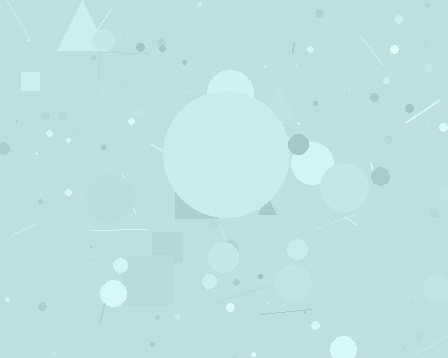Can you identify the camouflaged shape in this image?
The camouflaged shape is a circle.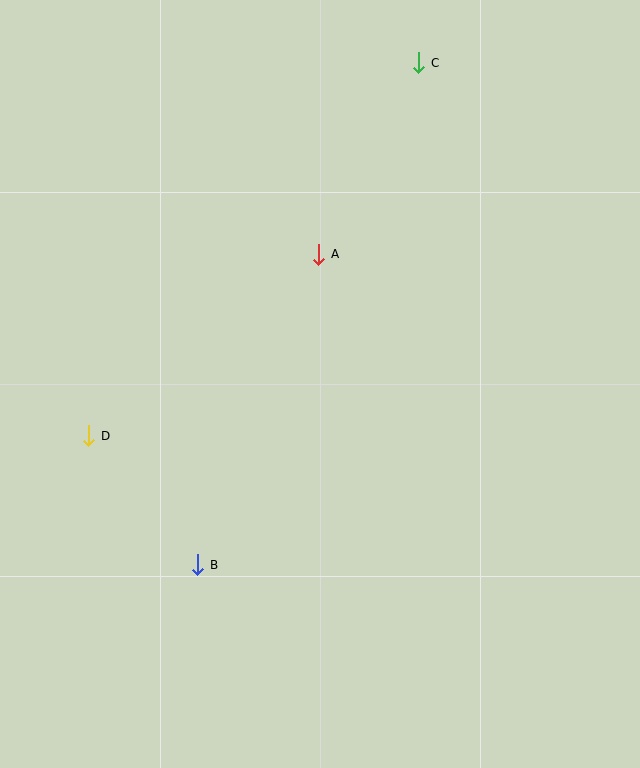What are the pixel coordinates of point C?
Point C is at (419, 63).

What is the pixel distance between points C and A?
The distance between C and A is 216 pixels.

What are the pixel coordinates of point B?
Point B is at (198, 565).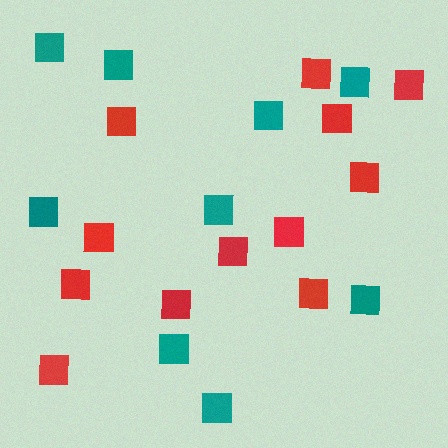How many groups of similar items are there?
There are 2 groups: one group of red squares (12) and one group of teal squares (9).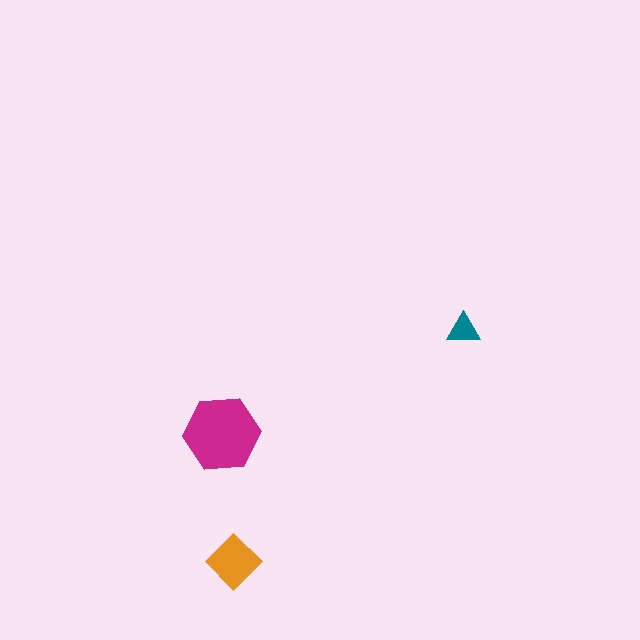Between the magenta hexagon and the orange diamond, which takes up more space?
The magenta hexagon.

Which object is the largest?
The magenta hexagon.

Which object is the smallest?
The teal triangle.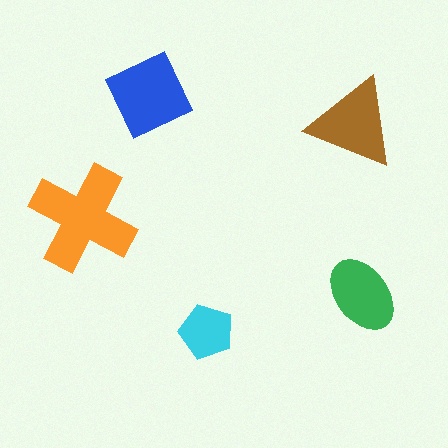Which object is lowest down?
The cyan pentagon is bottommost.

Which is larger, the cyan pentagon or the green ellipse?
The green ellipse.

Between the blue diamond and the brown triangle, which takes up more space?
The blue diamond.